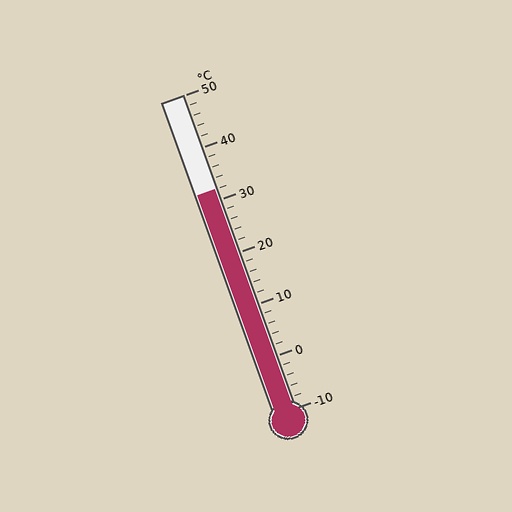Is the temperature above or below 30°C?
The temperature is above 30°C.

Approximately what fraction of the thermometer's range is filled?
The thermometer is filled to approximately 70% of its range.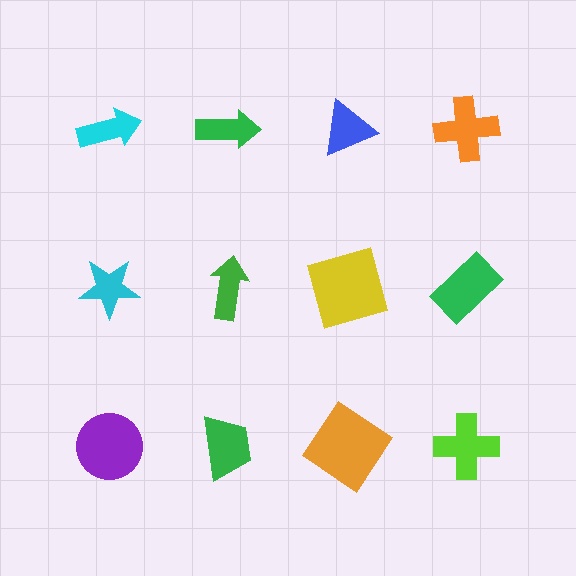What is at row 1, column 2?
A green arrow.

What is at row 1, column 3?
A blue triangle.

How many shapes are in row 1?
4 shapes.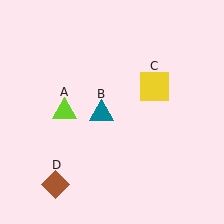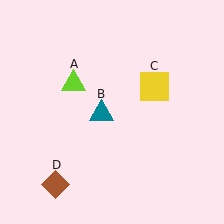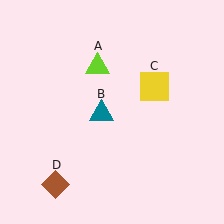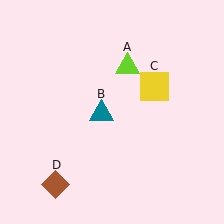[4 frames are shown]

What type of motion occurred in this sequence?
The lime triangle (object A) rotated clockwise around the center of the scene.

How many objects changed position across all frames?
1 object changed position: lime triangle (object A).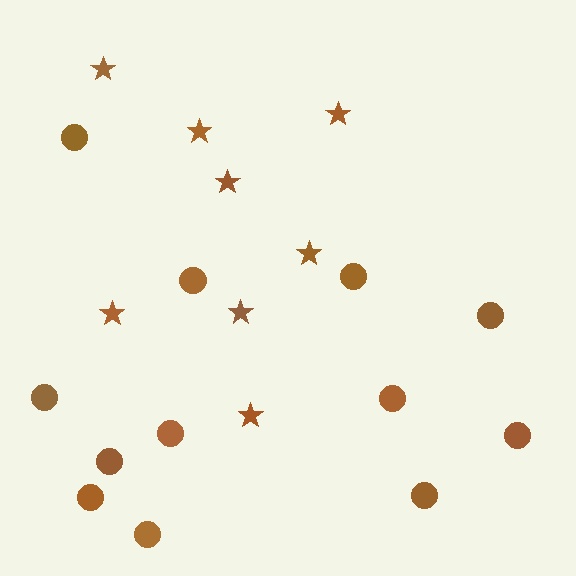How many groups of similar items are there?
There are 2 groups: one group of circles (12) and one group of stars (8).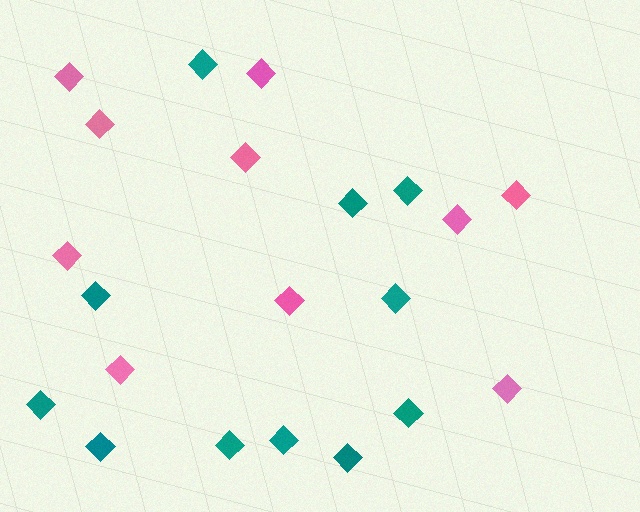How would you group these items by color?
There are 2 groups: one group of pink diamonds (10) and one group of teal diamonds (11).